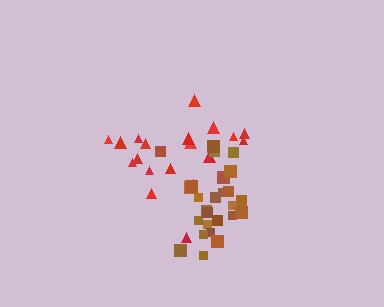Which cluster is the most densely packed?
Brown.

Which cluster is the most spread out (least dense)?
Red.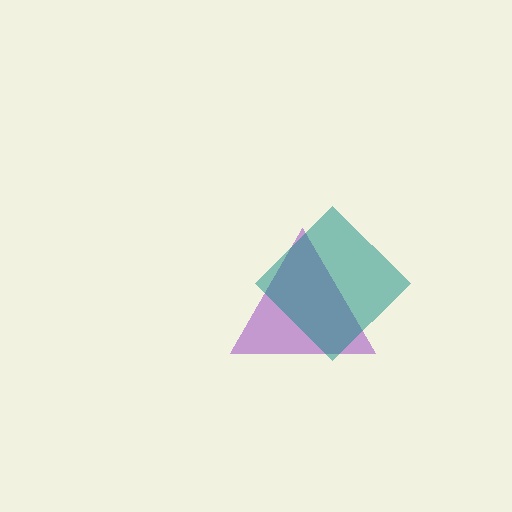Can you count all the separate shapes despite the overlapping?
Yes, there are 2 separate shapes.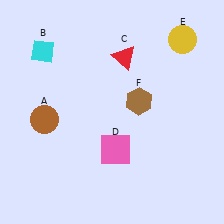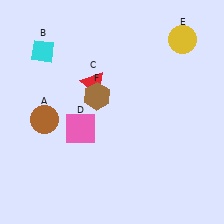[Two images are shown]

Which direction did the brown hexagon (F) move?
The brown hexagon (F) moved left.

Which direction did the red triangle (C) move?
The red triangle (C) moved left.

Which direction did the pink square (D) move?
The pink square (D) moved left.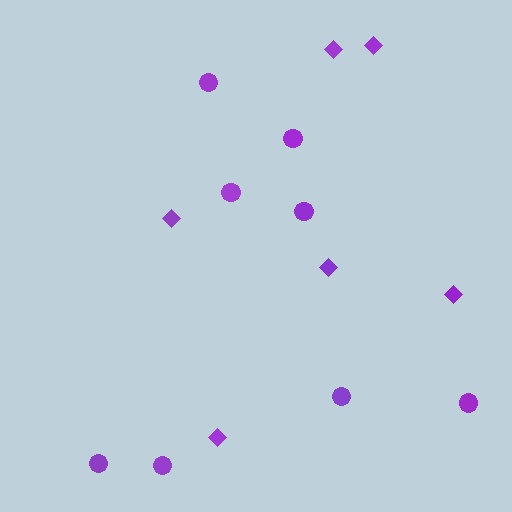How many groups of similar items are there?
There are 2 groups: one group of diamonds (6) and one group of circles (8).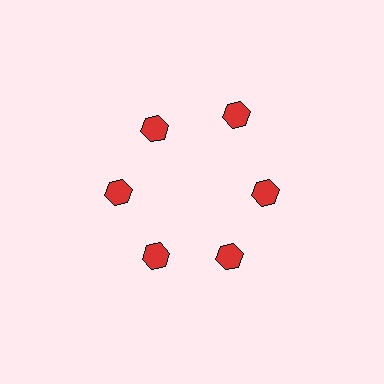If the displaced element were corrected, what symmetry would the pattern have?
It would have 6-fold rotational symmetry — the pattern would map onto itself every 60 degrees.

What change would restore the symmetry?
The symmetry would be restored by moving it inward, back onto the ring so that all 6 hexagons sit at equal angles and equal distance from the center.